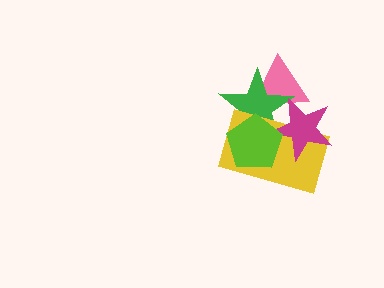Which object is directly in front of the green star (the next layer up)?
The yellow rectangle is directly in front of the green star.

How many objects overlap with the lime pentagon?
3 objects overlap with the lime pentagon.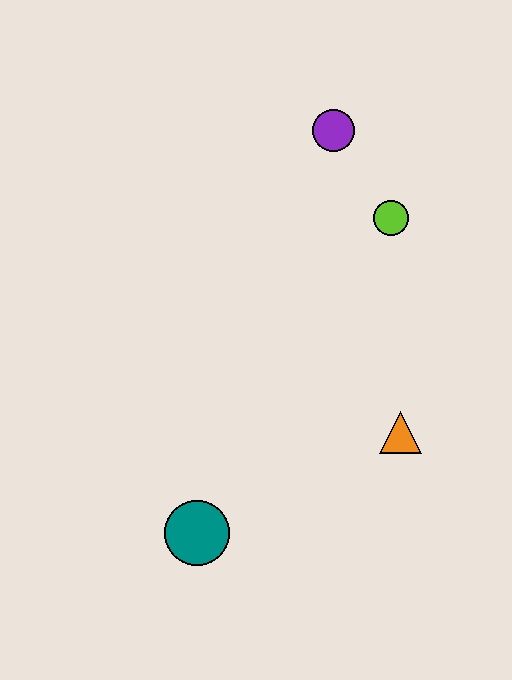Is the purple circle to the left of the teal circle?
No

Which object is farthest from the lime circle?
The teal circle is farthest from the lime circle.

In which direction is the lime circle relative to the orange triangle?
The lime circle is above the orange triangle.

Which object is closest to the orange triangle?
The lime circle is closest to the orange triangle.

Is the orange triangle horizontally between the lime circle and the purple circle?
No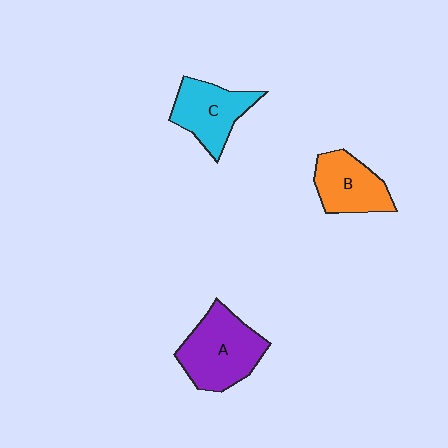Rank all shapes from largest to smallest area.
From largest to smallest: A (purple), C (cyan), B (orange).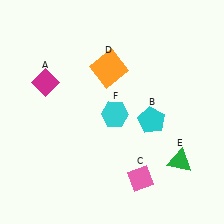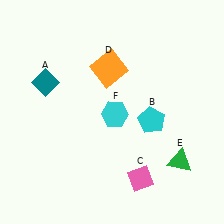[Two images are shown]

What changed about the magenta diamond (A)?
In Image 1, A is magenta. In Image 2, it changed to teal.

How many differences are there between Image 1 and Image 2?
There is 1 difference between the two images.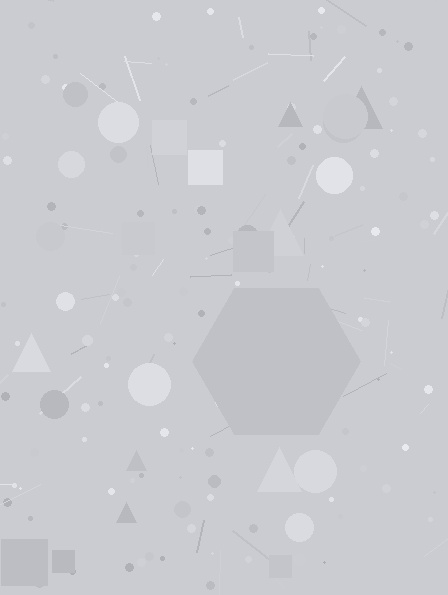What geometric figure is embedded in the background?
A hexagon is embedded in the background.